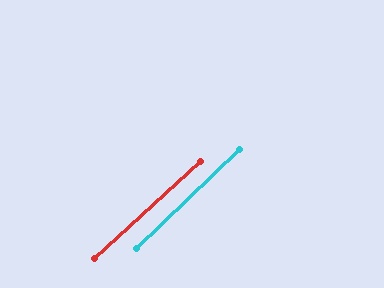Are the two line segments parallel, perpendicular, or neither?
Parallel — their directions differ by only 1.5°.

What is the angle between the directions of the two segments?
Approximately 1 degree.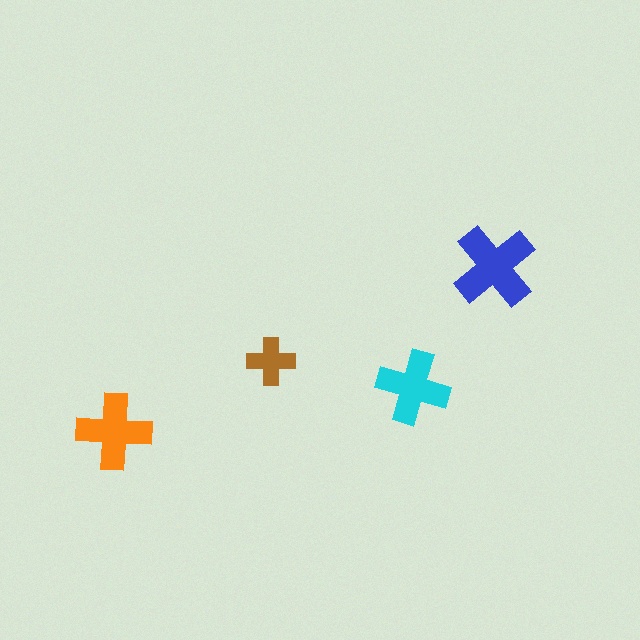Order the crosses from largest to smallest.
the blue one, the orange one, the cyan one, the brown one.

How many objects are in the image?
There are 4 objects in the image.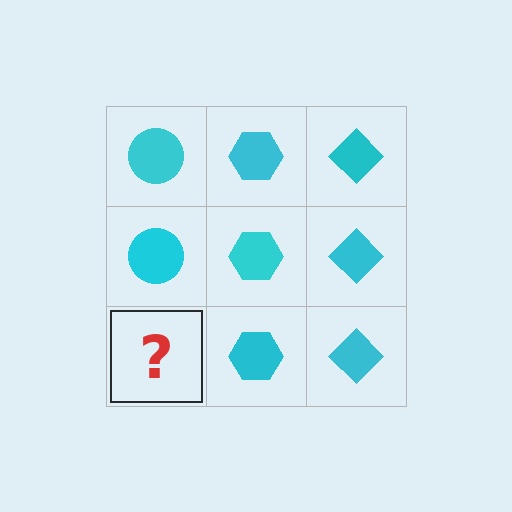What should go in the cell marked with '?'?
The missing cell should contain a cyan circle.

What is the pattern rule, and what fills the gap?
The rule is that each column has a consistent shape. The gap should be filled with a cyan circle.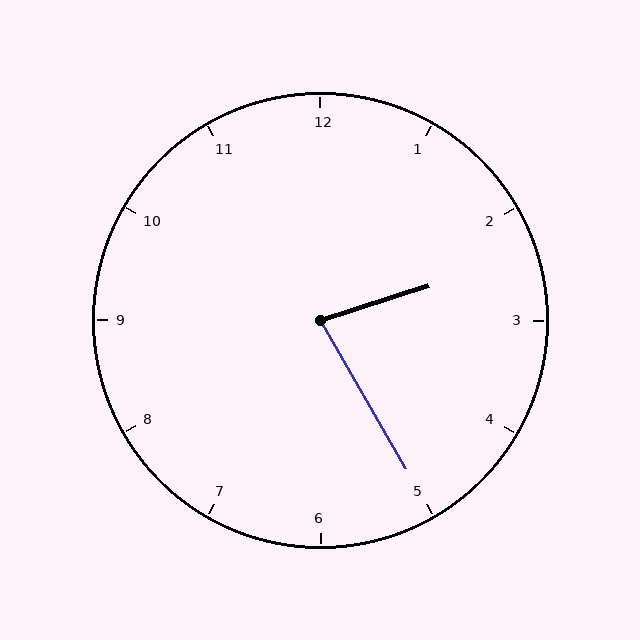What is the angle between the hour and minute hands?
Approximately 78 degrees.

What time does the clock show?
2:25.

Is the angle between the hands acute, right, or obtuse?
It is acute.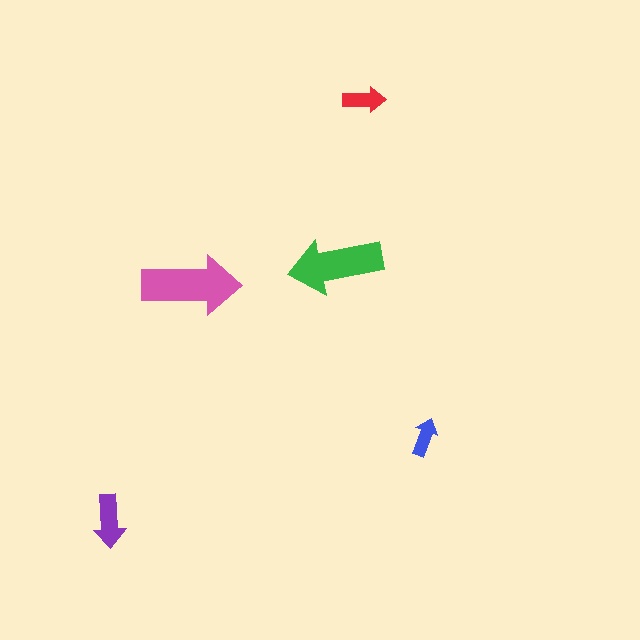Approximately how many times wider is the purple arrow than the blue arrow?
About 1.5 times wider.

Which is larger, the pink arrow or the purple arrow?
The pink one.